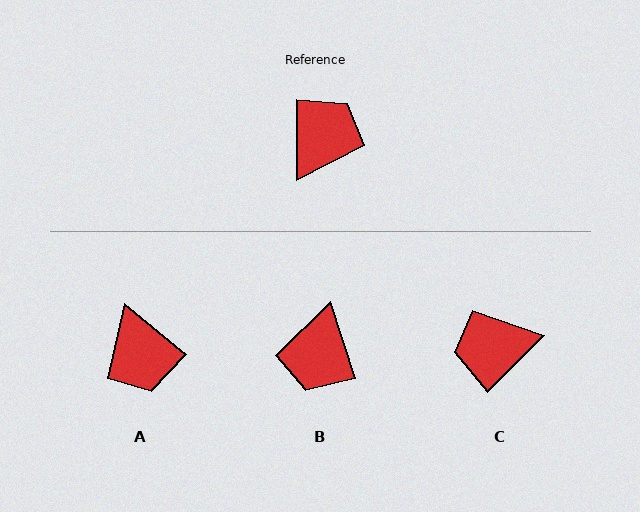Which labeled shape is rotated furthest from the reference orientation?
B, about 162 degrees away.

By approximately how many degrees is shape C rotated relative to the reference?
Approximately 134 degrees counter-clockwise.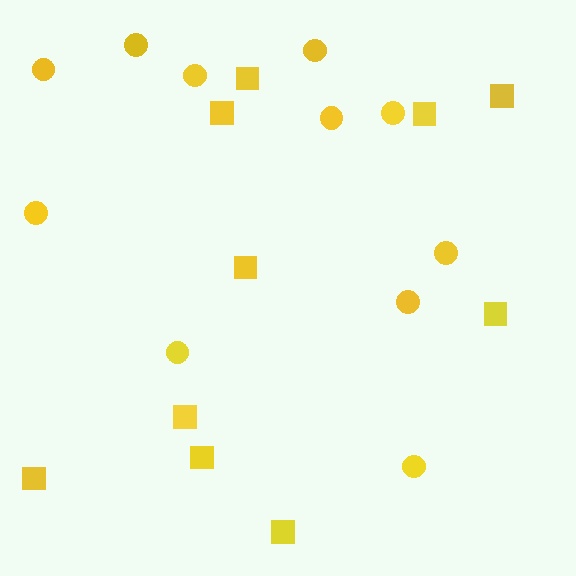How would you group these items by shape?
There are 2 groups: one group of squares (10) and one group of circles (11).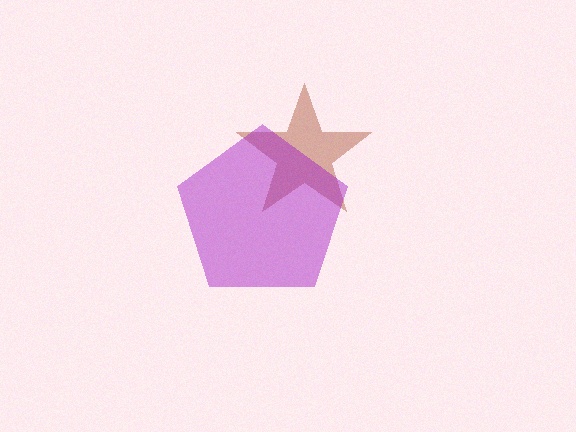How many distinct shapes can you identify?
There are 2 distinct shapes: a brown star, a purple pentagon.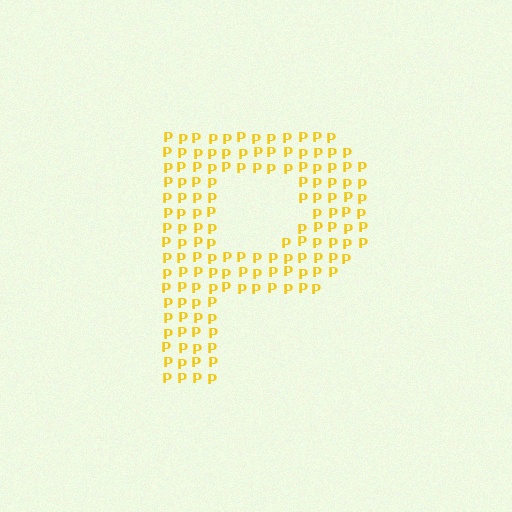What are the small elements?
The small elements are letter P's.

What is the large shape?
The large shape is the letter P.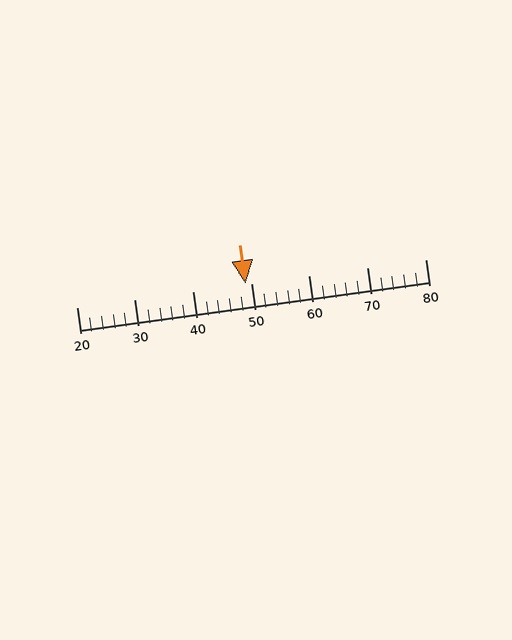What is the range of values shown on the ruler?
The ruler shows values from 20 to 80.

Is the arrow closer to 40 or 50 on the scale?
The arrow is closer to 50.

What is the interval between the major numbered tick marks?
The major tick marks are spaced 10 units apart.